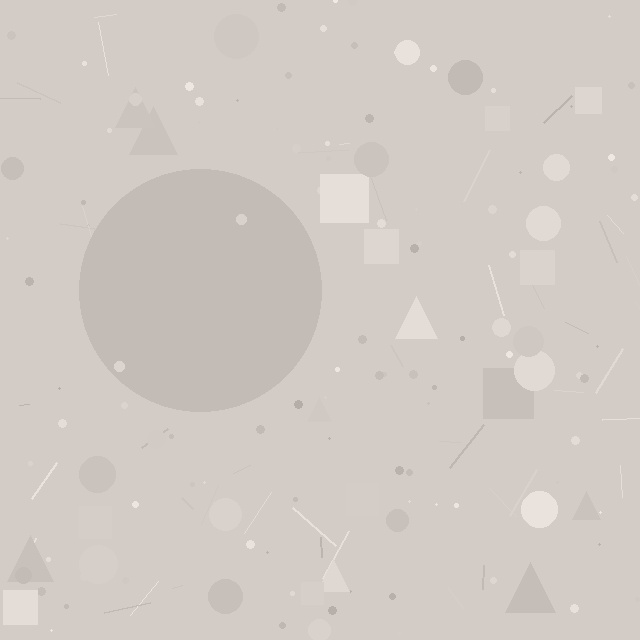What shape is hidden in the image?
A circle is hidden in the image.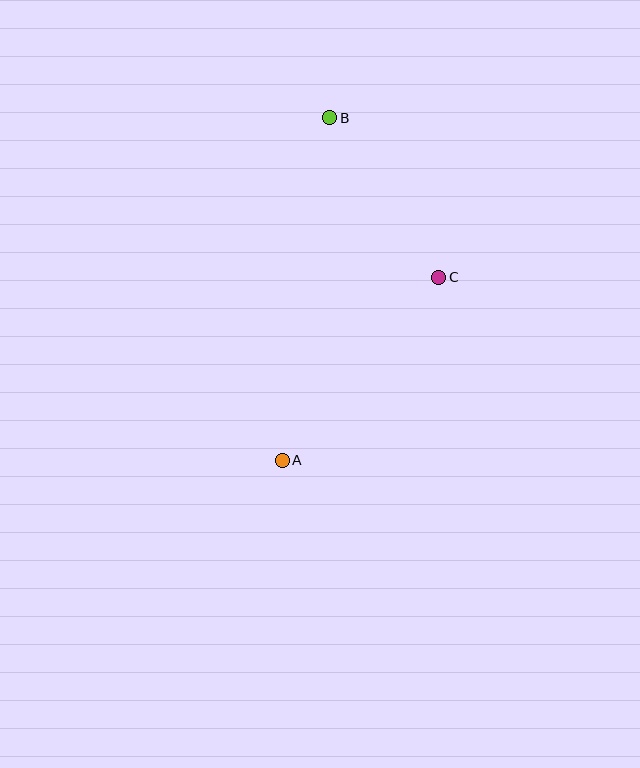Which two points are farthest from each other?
Points A and B are farthest from each other.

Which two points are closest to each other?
Points B and C are closest to each other.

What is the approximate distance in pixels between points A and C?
The distance between A and C is approximately 241 pixels.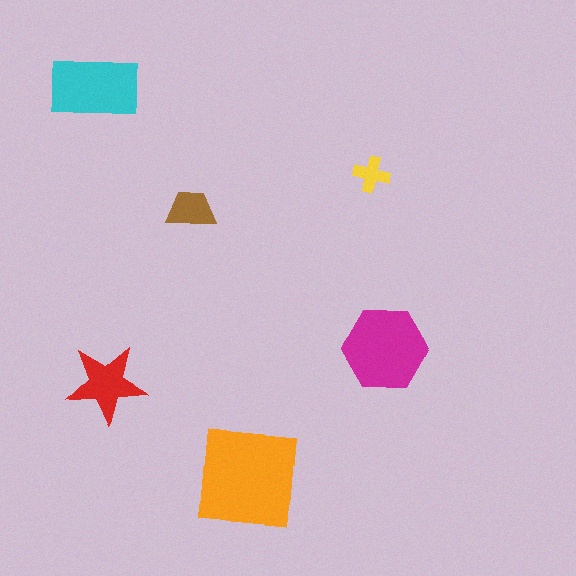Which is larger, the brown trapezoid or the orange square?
The orange square.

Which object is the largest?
The orange square.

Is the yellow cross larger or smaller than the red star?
Smaller.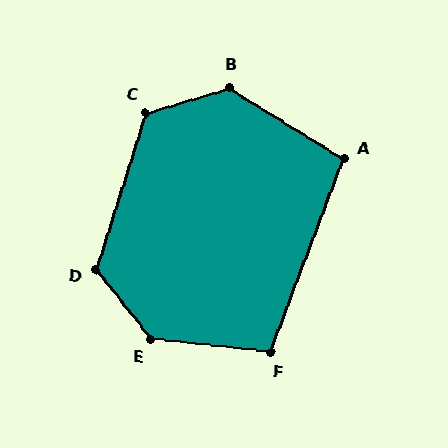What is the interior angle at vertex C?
Approximately 124 degrees (obtuse).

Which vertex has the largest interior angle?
E, at approximately 135 degrees.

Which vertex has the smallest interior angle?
A, at approximately 101 degrees.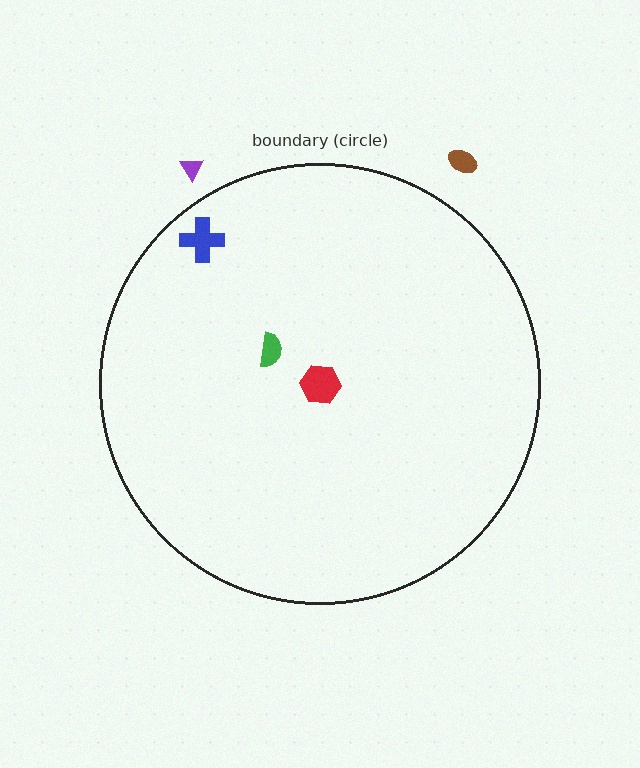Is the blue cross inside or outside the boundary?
Inside.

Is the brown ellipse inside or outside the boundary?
Outside.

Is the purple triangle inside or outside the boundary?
Outside.